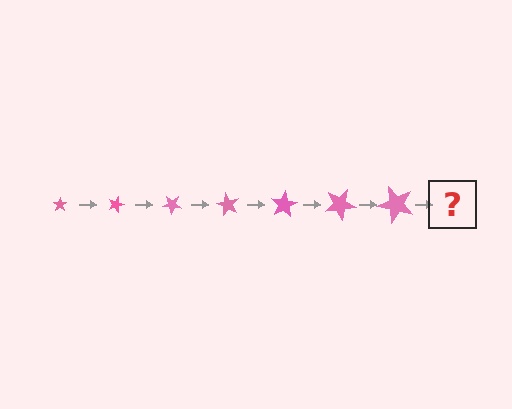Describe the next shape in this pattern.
It should be a star, larger than the previous one and rotated 140 degrees from the start.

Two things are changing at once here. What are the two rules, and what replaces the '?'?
The two rules are that the star grows larger each step and it rotates 20 degrees each step. The '?' should be a star, larger than the previous one and rotated 140 degrees from the start.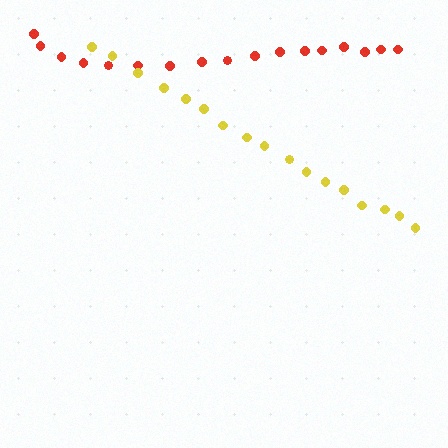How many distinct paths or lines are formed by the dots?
There are 2 distinct paths.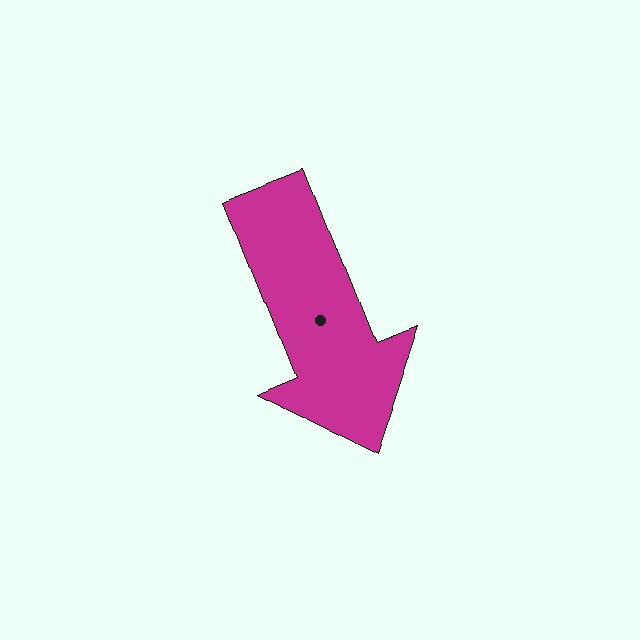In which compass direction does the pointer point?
South.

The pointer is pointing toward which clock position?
Roughly 5 o'clock.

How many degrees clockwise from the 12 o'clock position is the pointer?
Approximately 158 degrees.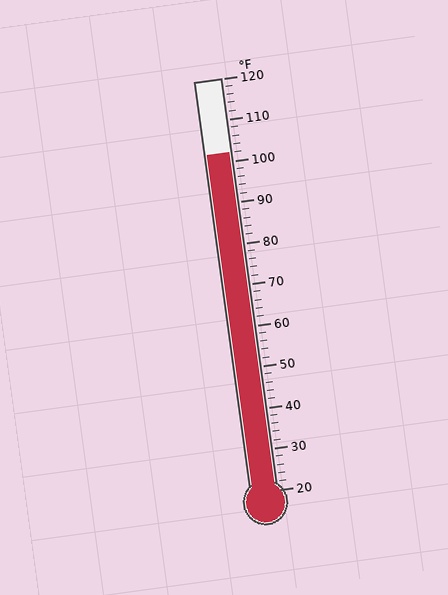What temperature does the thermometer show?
The thermometer shows approximately 102°F.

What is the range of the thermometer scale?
The thermometer scale ranges from 20°F to 120°F.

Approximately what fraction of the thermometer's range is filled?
The thermometer is filled to approximately 80% of its range.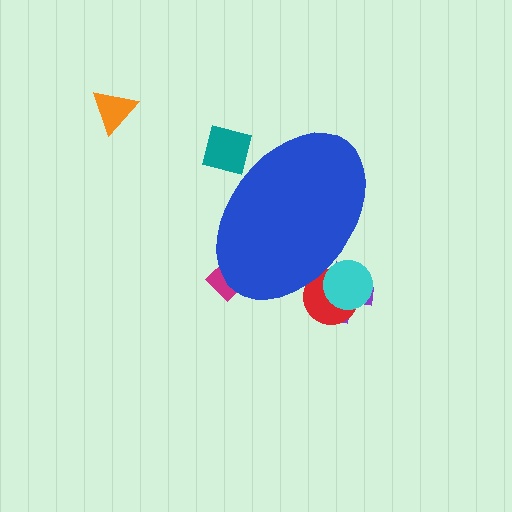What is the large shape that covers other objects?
A blue ellipse.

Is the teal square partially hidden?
Yes, the teal square is partially hidden behind the blue ellipse.